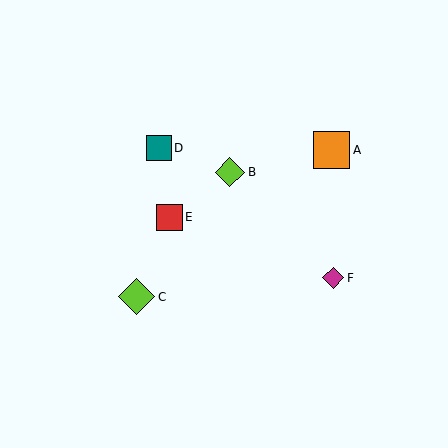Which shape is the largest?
The orange square (labeled A) is the largest.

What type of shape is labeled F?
Shape F is a magenta diamond.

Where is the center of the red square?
The center of the red square is at (169, 217).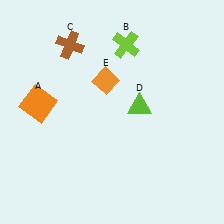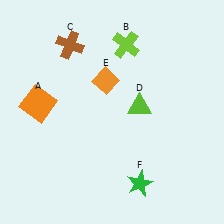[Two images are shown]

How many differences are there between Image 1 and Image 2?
There is 1 difference between the two images.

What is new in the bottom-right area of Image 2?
A green star (F) was added in the bottom-right area of Image 2.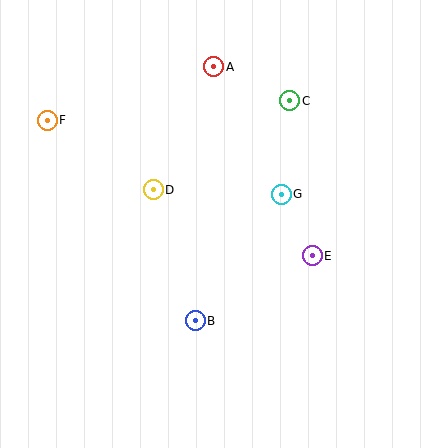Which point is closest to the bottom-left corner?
Point B is closest to the bottom-left corner.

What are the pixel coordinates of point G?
Point G is at (281, 194).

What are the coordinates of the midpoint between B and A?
The midpoint between B and A is at (205, 194).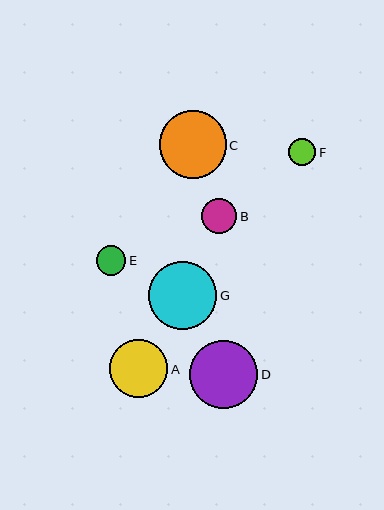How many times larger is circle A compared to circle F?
Circle A is approximately 2.1 times the size of circle F.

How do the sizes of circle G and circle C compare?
Circle G and circle C are approximately the same size.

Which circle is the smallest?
Circle F is the smallest with a size of approximately 27 pixels.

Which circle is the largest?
Circle G is the largest with a size of approximately 68 pixels.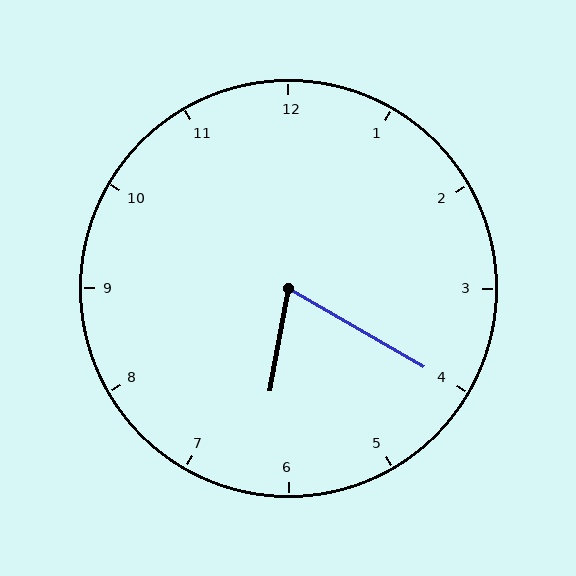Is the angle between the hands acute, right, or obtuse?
It is acute.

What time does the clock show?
6:20.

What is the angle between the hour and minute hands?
Approximately 70 degrees.